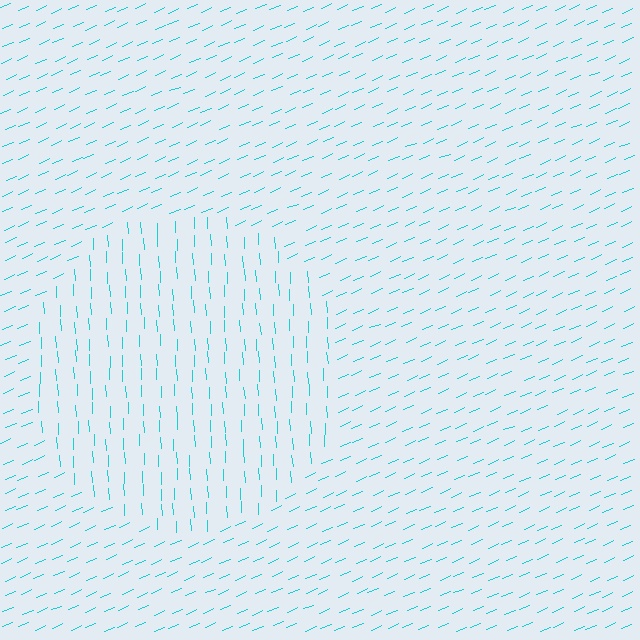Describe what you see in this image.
The image is filled with small cyan line segments. A circle region in the image has lines oriented differently from the surrounding lines, creating a visible texture boundary.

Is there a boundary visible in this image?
Yes, there is a texture boundary formed by a change in line orientation.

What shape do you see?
I see a circle.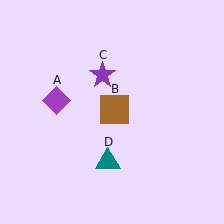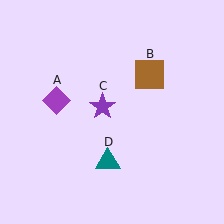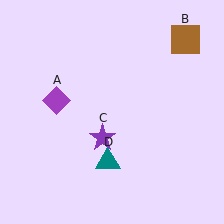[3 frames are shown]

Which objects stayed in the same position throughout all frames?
Purple diamond (object A) and teal triangle (object D) remained stationary.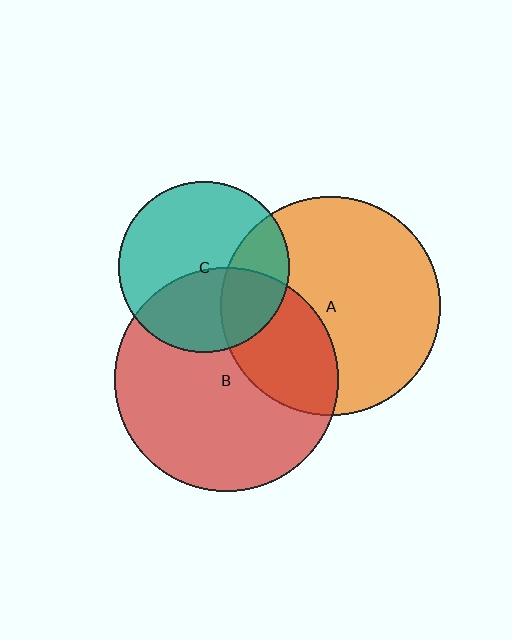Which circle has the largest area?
Circle B (red).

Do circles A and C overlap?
Yes.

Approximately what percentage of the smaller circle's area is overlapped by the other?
Approximately 25%.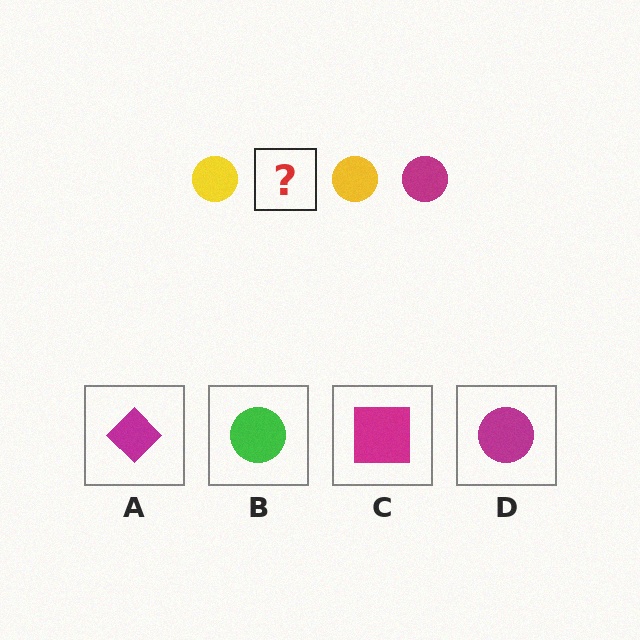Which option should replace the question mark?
Option D.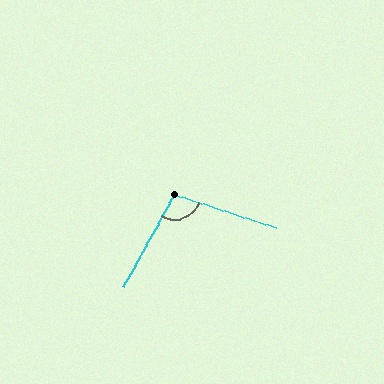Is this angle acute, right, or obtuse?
It is obtuse.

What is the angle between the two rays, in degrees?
Approximately 100 degrees.